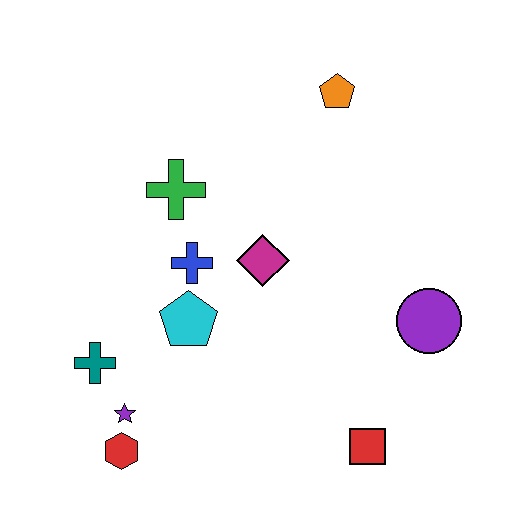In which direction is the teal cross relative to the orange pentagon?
The teal cross is below the orange pentagon.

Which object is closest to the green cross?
The blue cross is closest to the green cross.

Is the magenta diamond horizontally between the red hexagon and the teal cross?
No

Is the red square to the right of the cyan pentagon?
Yes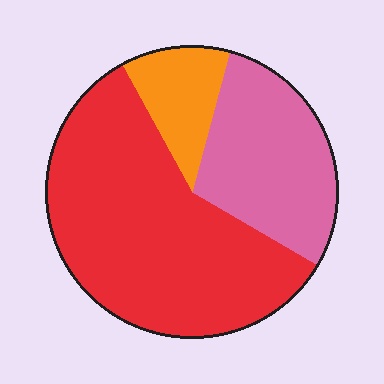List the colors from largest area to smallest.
From largest to smallest: red, pink, orange.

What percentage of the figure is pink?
Pink covers about 30% of the figure.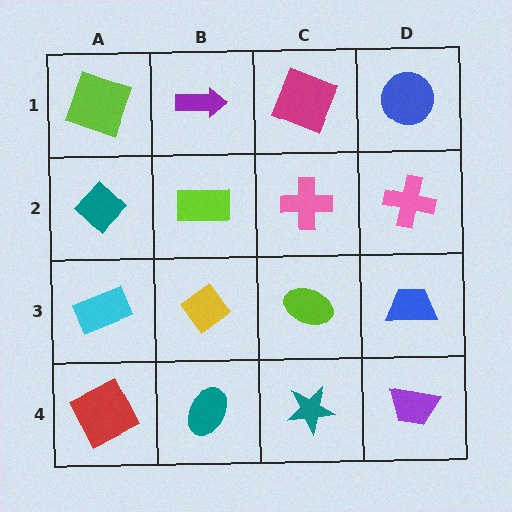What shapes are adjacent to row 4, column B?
A yellow diamond (row 3, column B), a red square (row 4, column A), a teal star (row 4, column C).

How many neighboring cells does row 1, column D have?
2.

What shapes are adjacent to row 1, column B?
A lime rectangle (row 2, column B), a lime square (row 1, column A), a magenta square (row 1, column C).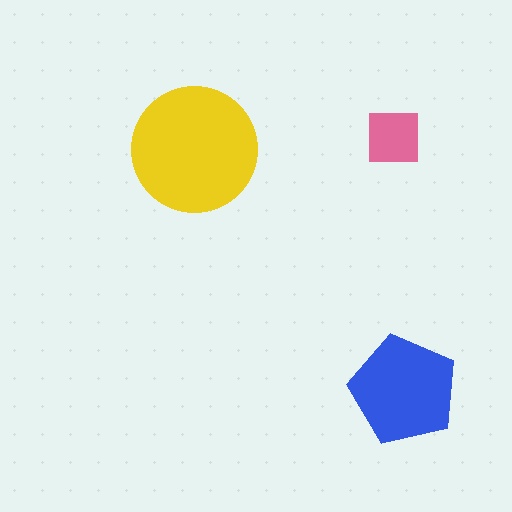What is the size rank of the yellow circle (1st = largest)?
1st.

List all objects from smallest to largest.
The pink square, the blue pentagon, the yellow circle.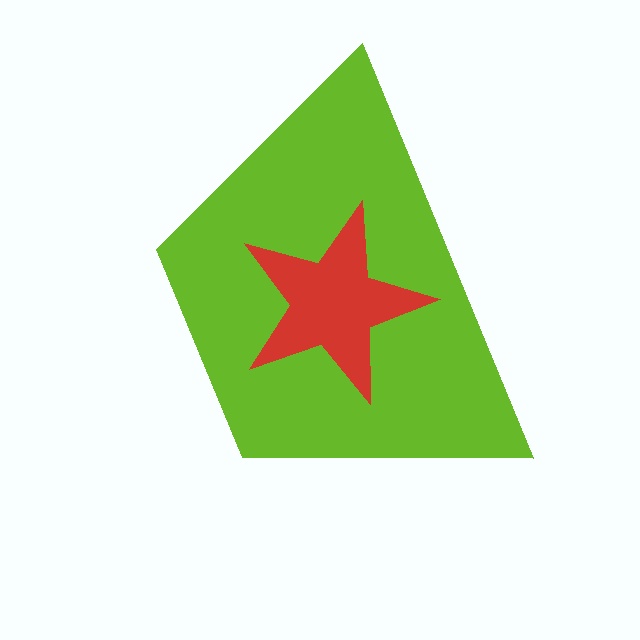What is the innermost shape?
The red star.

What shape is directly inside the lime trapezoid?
The red star.